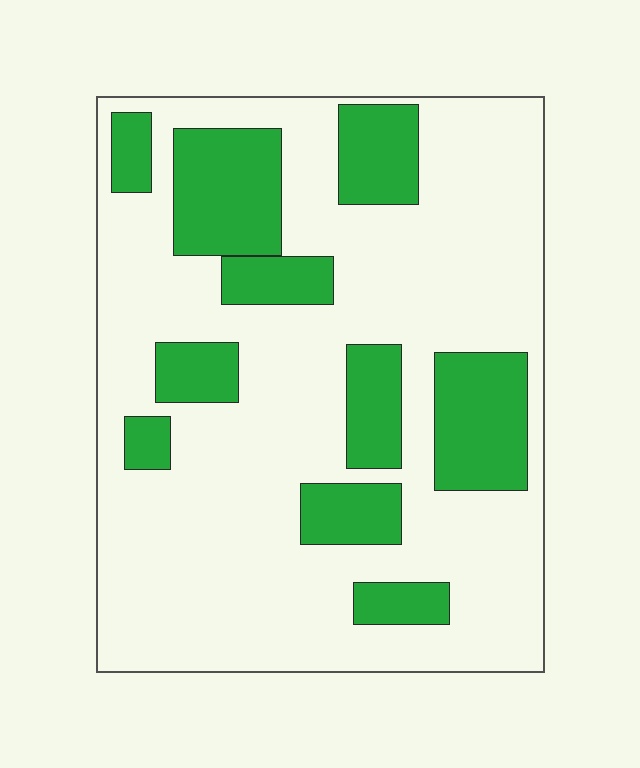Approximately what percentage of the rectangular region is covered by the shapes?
Approximately 25%.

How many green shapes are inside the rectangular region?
10.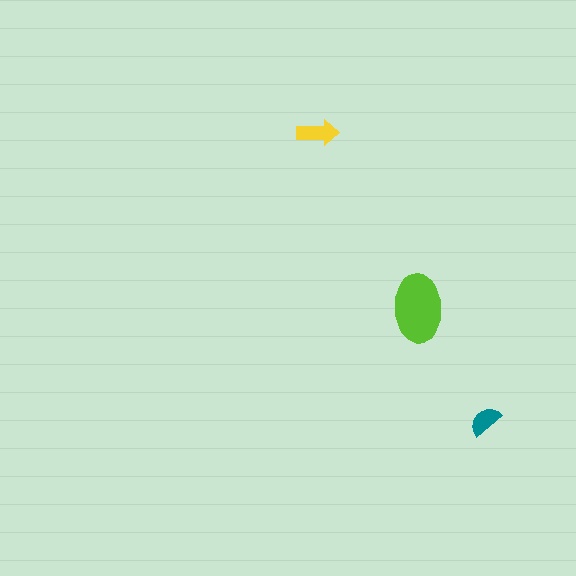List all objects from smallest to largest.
The teal semicircle, the yellow arrow, the lime ellipse.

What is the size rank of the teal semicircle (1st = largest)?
3rd.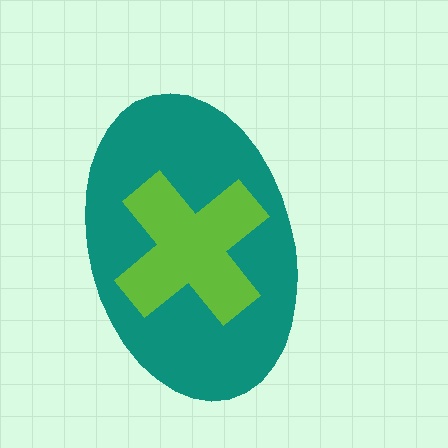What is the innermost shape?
The lime cross.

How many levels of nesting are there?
2.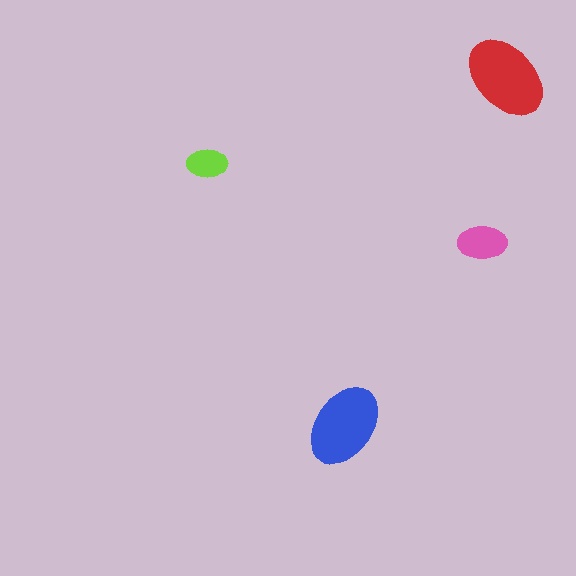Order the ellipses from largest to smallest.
the red one, the blue one, the pink one, the lime one.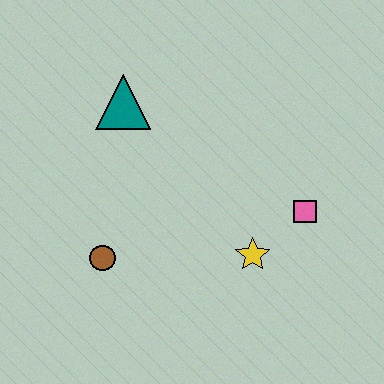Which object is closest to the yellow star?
The pink square is closest to the yellow star.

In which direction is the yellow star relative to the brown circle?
The yellow star is to the right of the brown circle.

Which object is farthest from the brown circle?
The pink square is farthest from the brown circle.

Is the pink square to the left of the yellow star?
No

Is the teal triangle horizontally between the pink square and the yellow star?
No